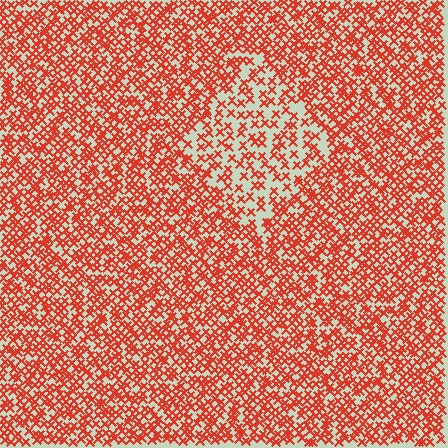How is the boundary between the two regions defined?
The boundary is defined by a change in element density (approximately 1.9x ratio). All elements are the same color, size, and shape.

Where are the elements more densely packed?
The elements are more densely packed outside the diamond boundary.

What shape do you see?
I see a diamond.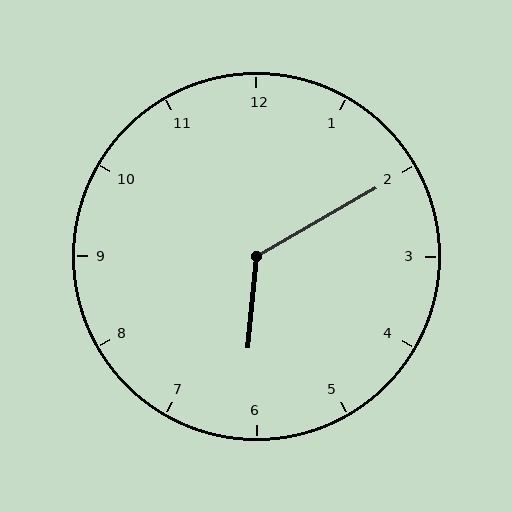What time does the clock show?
6:10.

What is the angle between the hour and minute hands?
Approximately 125 degrees.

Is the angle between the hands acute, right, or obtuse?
It is obtuse.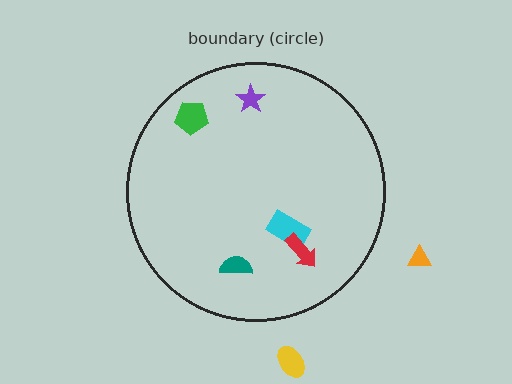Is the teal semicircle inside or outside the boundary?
Inside.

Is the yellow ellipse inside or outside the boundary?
Outside.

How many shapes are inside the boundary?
5 inside, 2 outside.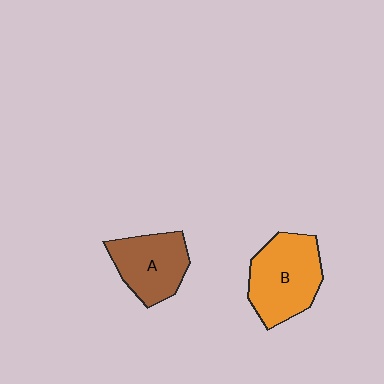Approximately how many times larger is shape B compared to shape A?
Approximately 1.2 times.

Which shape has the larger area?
Shape B (orange).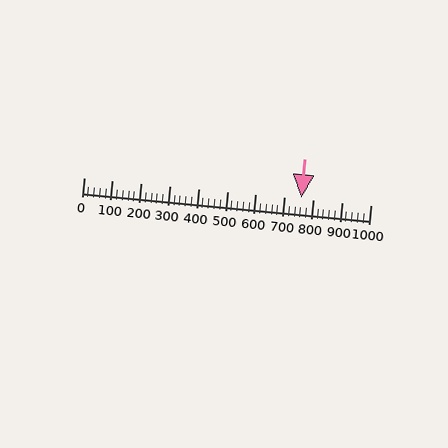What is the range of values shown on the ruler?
The ruler shows values from 0 to 1000.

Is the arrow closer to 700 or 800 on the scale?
The arrow is closer to 800.